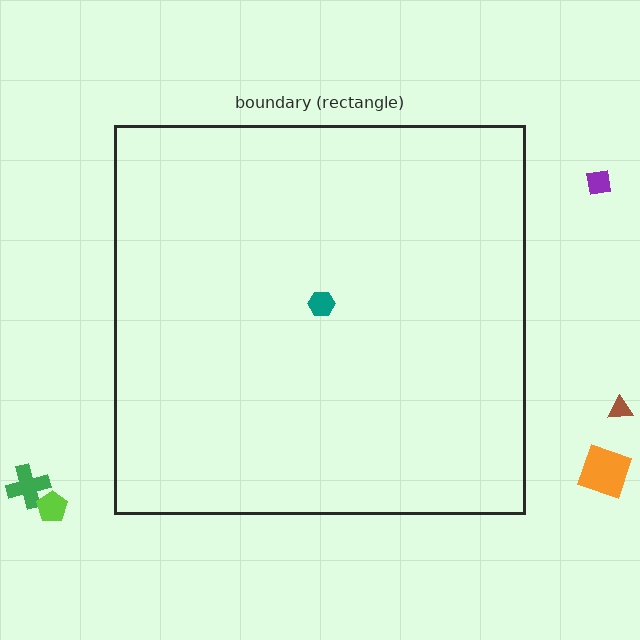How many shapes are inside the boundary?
1 inside, 5 outside.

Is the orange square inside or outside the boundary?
Outside.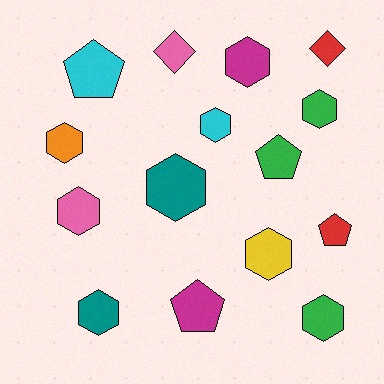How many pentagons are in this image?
There are 4 pentagons.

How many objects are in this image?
There are 15 objects.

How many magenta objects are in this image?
There are 2 magenta objects.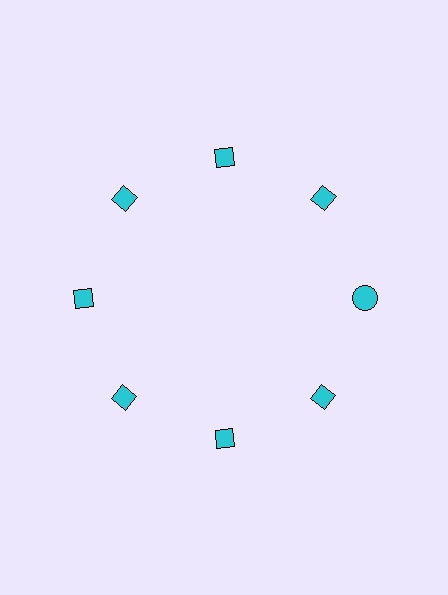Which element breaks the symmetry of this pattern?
The cyan circle at roughly the 3 o'clock position breaks the symmetry. All other shapes are cyan diamonds.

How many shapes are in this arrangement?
There are 8 shapes arranged in a ring pattern.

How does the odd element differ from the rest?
It has a different shape: circle instead of diamond.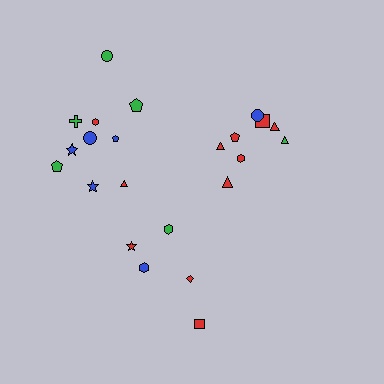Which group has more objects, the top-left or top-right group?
The top-left group.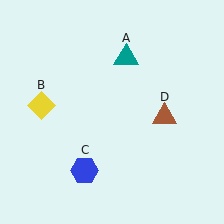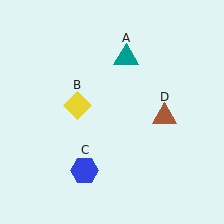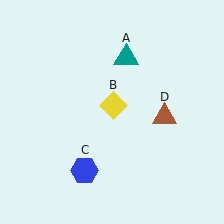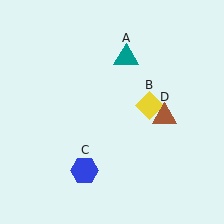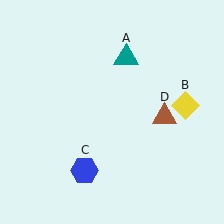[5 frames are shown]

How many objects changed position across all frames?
1 object changed position: yellow diamond (object B).